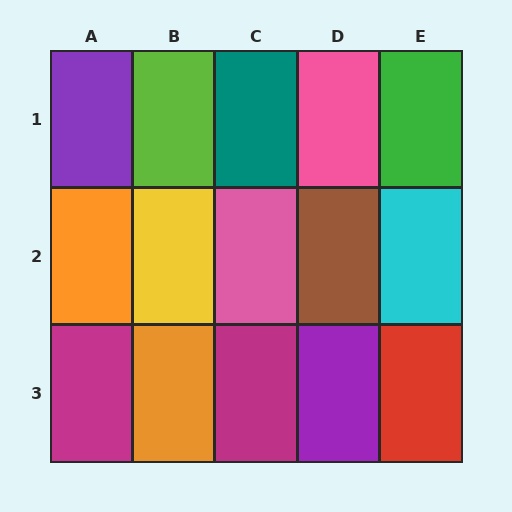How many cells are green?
1 cell is green.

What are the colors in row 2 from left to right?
Orange, yellow, pink, brown, cyan.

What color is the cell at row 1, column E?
Green.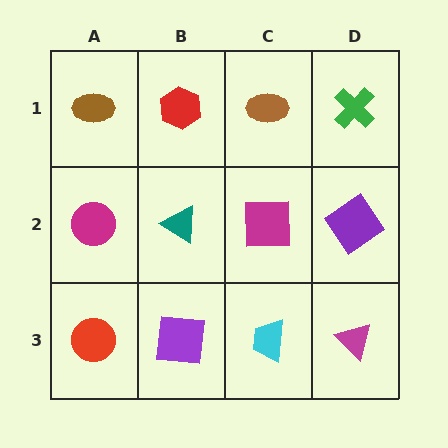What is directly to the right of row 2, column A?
A teal triangle.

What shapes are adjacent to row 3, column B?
A teal triangle (row 2, column B), a red circle (row 3, column A), a cyan trapezoid (row 3, column C).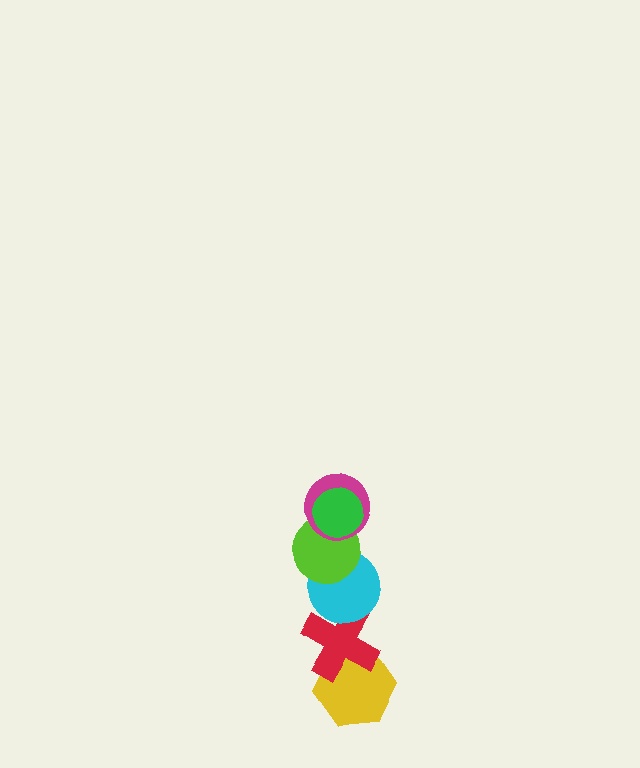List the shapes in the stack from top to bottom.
From top to bottom: the green circle, the magenta circle, the lime circle, the cyan circle, the red cross, the yellow hexagon.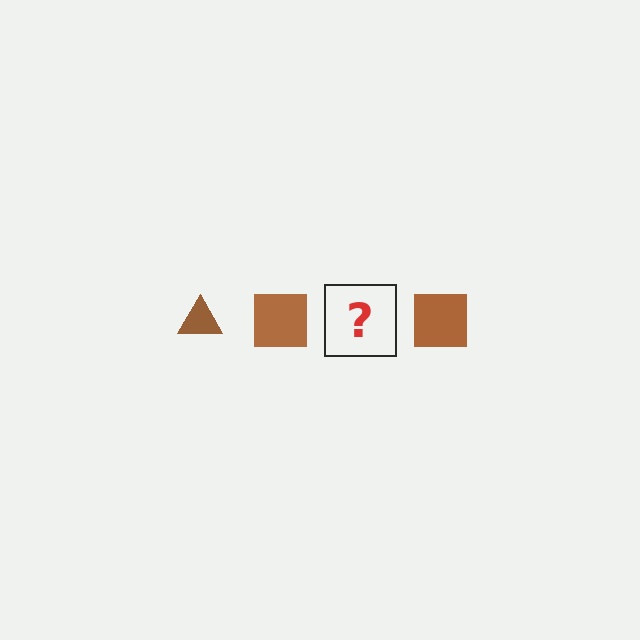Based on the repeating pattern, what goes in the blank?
The blank should be a brown triangle.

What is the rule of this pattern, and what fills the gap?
The rule is that the pattern cycles through triangle, square shapes in brown. The gap should be filled with a brown triangle.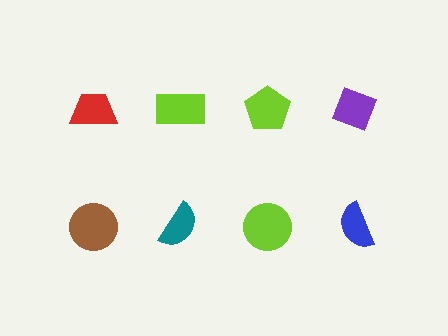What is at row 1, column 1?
A red trapezoid.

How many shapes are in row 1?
4 shapes.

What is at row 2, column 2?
A teal semicircle.